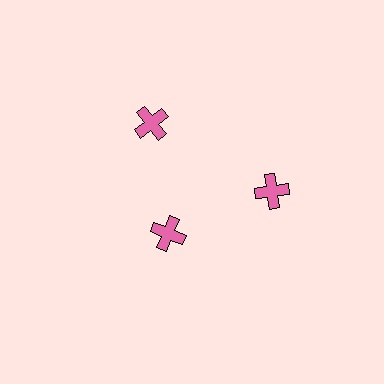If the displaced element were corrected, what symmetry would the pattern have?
It would have 3-fold rotational symmetry — the pattern would map onto itself every 120 degrees.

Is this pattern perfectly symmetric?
No. The 3 pink crosses are arranged in a ring, but one element near the 7 o'clock position is pulled inward toward the center, breaking the 3-fold rotational symmetry.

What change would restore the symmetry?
The symmetry would be restored by moving it outward, back onto the ring so that all 3 crosses sit at equal angles and equal distance from the center.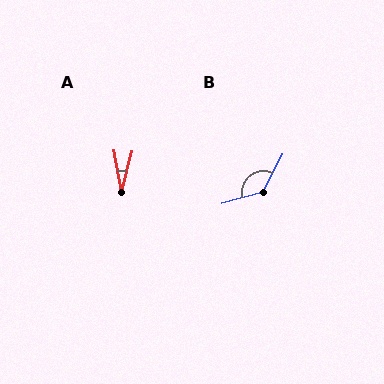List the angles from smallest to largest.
A (24°), B (131°).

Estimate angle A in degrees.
Approximately 24 degrees.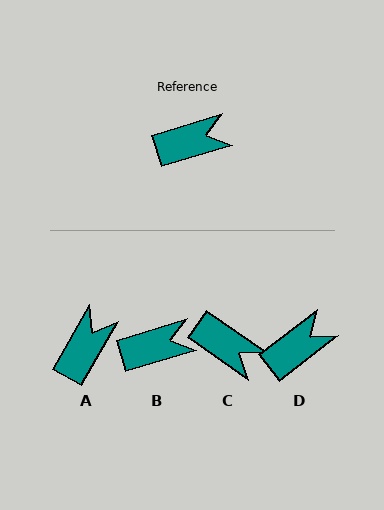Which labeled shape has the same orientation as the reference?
B.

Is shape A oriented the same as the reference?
No, it is off by about 44 degrees.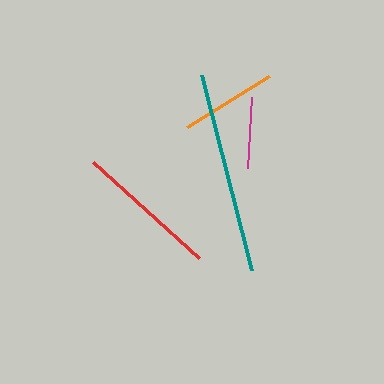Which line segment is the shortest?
The magenta line is the shortest at approximately 71 pixels.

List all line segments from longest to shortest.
From longest to shortest: teal, red, orange, magenta.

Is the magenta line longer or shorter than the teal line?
The teal line is longer than the magenta line.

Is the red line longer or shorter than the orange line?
The red line is longer than the orange line.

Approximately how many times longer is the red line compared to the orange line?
The red line is approximately 1.5 times the length of the orange line.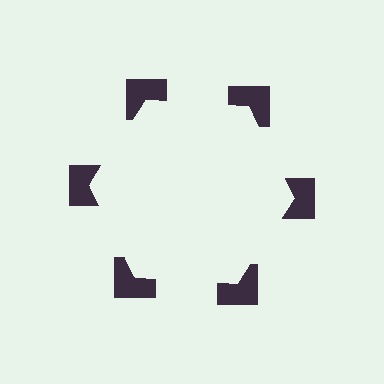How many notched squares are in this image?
There are 6 — one at each vertex of the illusory hexagon.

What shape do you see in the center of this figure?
An illusory hexagon — its edges are inferred from the aligned wedge cuts in the notched squares, not physically drawn.